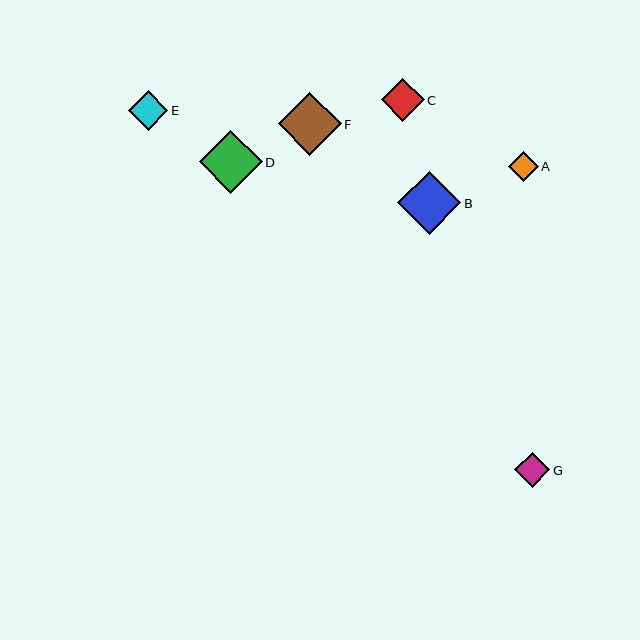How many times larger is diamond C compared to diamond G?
Diamond C is approximately 1.2 times the size of diamond G.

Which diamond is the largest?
Diamond B is the largest with a size of approximately 64 pixels.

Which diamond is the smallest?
Diamond A is the smallest with a size of approximately 30 pixels.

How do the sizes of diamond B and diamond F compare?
Diamond B and diamond F are approximately the same size.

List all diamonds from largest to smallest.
From largest to smallest: B, D, F, C, E, G, A.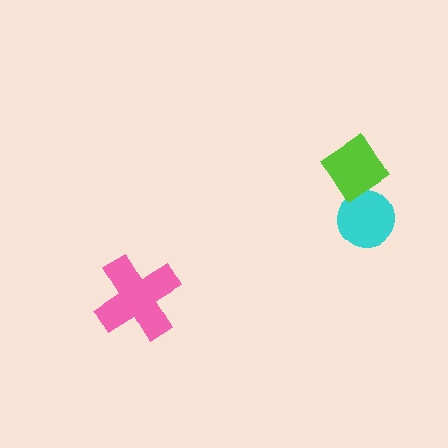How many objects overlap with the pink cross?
0 objects overlap with the pink cross.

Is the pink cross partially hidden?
No, no other shape covers it.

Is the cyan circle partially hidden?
Yes, it is partially covered by another shape.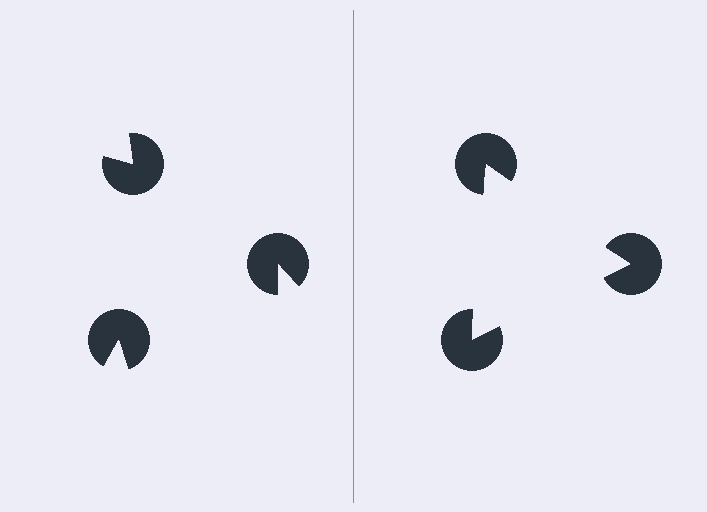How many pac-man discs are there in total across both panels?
6 — 3 on each side.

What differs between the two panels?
The pac-man discs are positioned identically on both sides; only the wedge orientations differ. On the right they align to a triangle; on the left they are misaligned.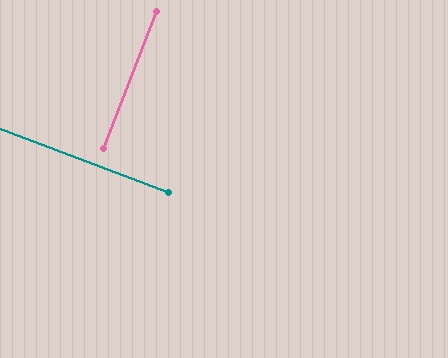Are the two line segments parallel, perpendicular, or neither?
Perpendicular — they meet at approximately 90°.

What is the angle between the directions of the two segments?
Approximately 90 degrees.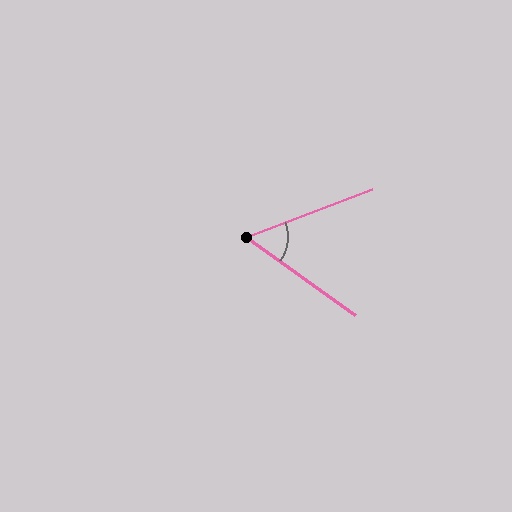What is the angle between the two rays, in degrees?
Approximately 57 degrees.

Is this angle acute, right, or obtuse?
It is acute.